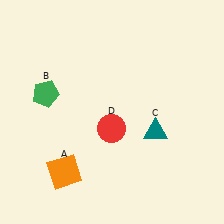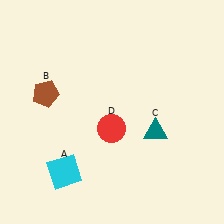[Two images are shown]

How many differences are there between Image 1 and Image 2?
There are 2 differences between the two images.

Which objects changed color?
A changed from orange to cyan. B changed from green to brown.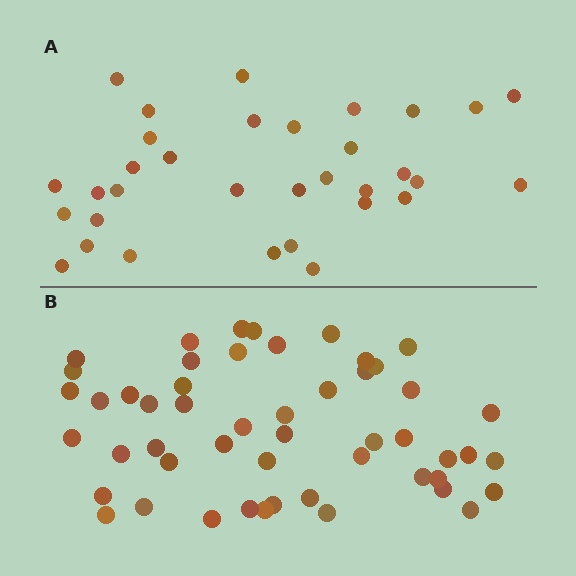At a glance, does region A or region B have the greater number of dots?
Region B (the bottom region) has more dots.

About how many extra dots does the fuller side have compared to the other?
Region B has approximately 20 more dots than region A.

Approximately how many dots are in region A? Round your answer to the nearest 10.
About 30 dots. (The exact count is 33, which rounds to 30.)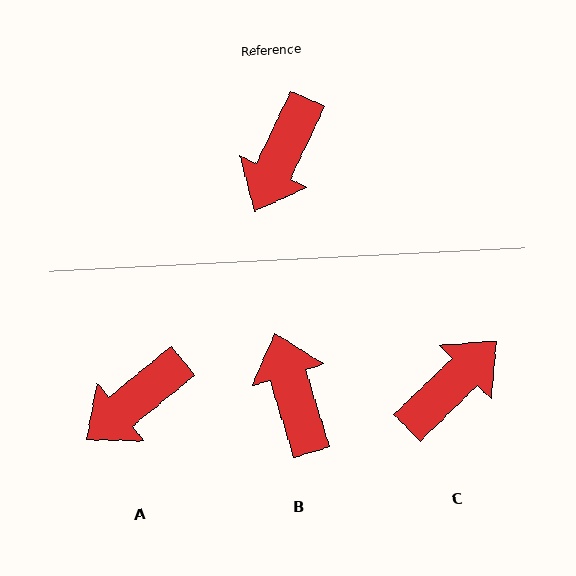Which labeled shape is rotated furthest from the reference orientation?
C, about 160 degrees away.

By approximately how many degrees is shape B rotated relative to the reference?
Approximately 138 degrees clockwise.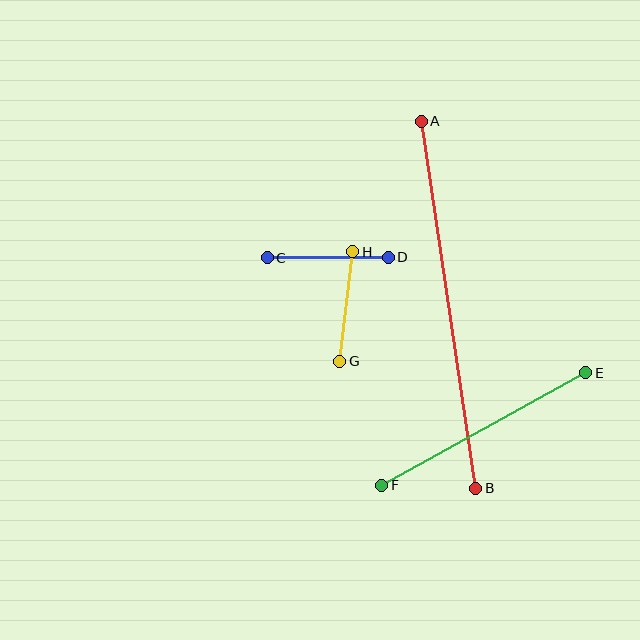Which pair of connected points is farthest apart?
Points A and B are farthest apart.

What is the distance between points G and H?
The distance is approximately 110 pixels.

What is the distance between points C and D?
The distance is approximately 121 pixels.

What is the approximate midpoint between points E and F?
The midpoint is at approximately (484, 429) pixels.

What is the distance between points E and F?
The distance is approximately 233 pixels.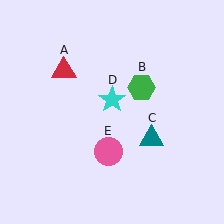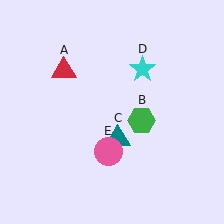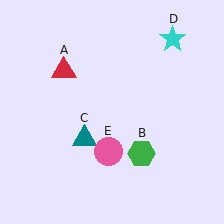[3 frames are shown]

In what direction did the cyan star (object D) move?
The cyan star (object D) moved up and to the right.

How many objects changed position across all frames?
3 objects changed position: green hexagon (object B), teal triangle (object C), cyan star (object D).